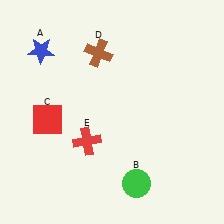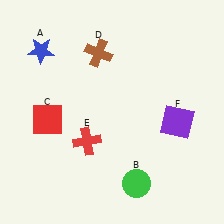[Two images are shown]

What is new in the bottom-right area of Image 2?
A purple square (F) was added in the bottom-right area of Image 2.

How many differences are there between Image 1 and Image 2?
There is 1 difference between the two images.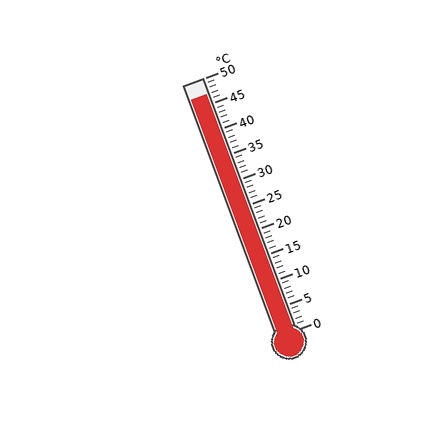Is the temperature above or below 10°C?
The temperature is above 10°C.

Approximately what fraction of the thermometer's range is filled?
The thermometer is filled to approximately 95% of its range.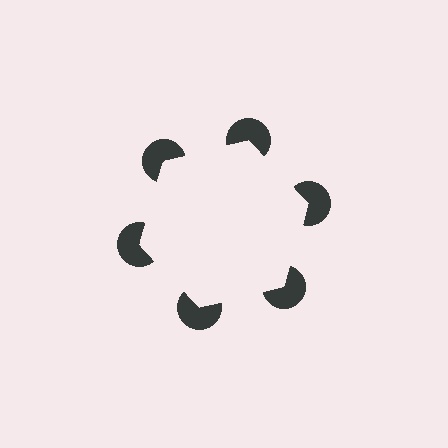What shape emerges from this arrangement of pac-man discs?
An illusory hexagon — its edges are inferred from the aligned wedge cuts in the pac-man discs, not physically drawn.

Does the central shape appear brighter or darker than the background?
It typically appears slightly brighter than the background, even though no actual brightness change is drawn.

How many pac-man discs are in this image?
There are 6 — one at each vertex of the illusory hexagon.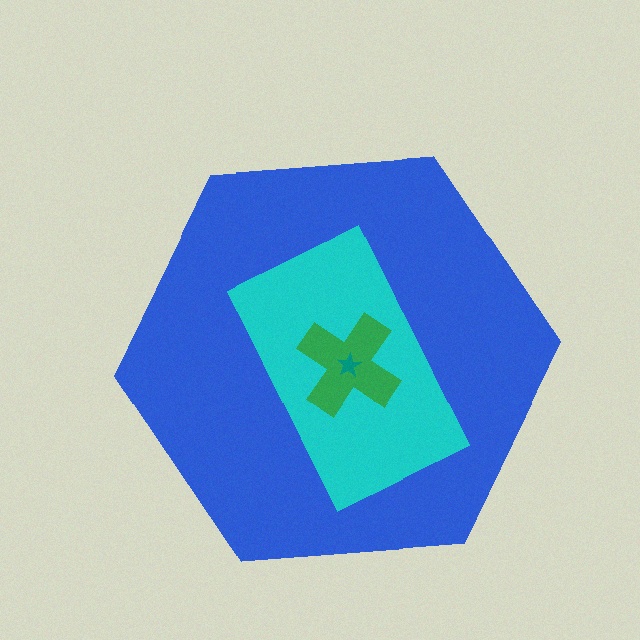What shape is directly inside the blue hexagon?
The cyan rectangle.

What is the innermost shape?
The teal star.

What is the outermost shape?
The blue hexagon.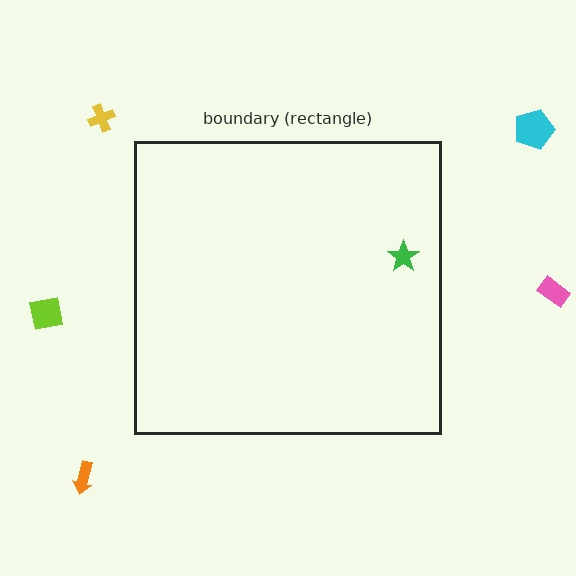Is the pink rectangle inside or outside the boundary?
Outside.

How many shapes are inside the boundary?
1 inside, 5 outside.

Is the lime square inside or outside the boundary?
Outside.